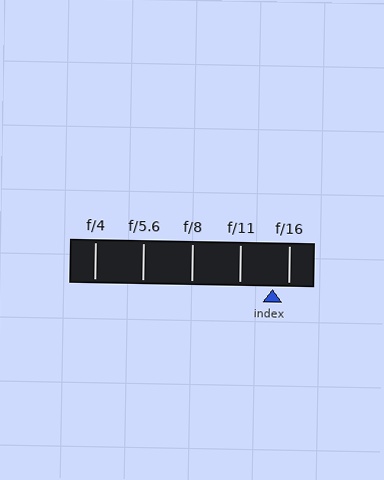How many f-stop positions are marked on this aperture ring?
There are 5 f-stop positions marked.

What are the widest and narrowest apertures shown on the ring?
The widest aperture shown is f/4 and the narrowest is f/16.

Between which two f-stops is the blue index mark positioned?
The index mark is between f/11 and f/16.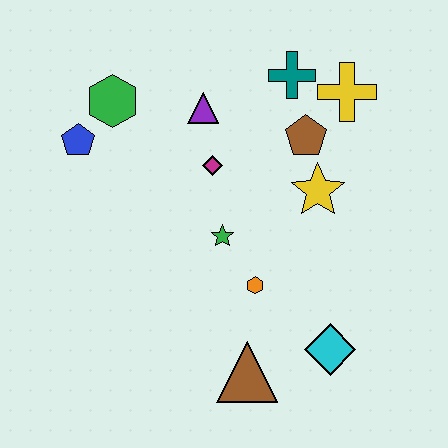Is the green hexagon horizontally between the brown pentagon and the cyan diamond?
No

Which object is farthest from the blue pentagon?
The cyan diamond is farthest from the blue pentagon.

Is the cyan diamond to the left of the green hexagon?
No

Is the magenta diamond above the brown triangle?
Yes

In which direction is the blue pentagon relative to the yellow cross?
The blue pentagon is to the left of the yellow cross.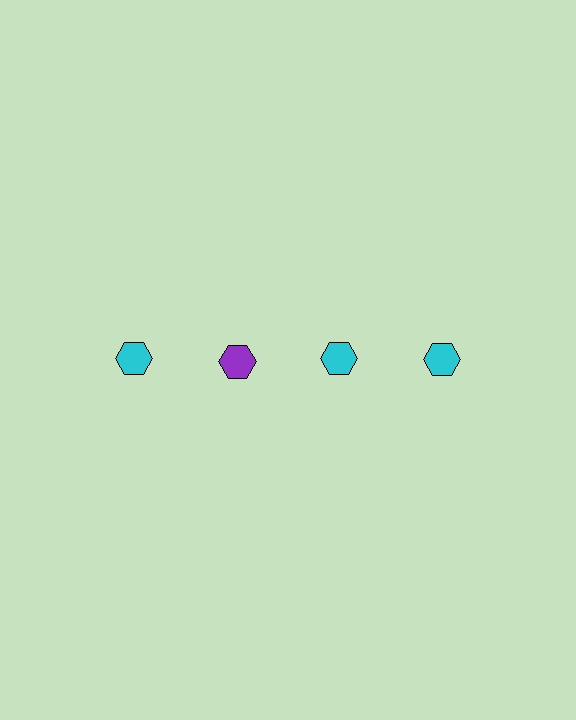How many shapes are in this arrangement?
There are 4 shapes arranged in a grid pattern.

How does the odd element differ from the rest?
It has a different color: purple instead of cyan.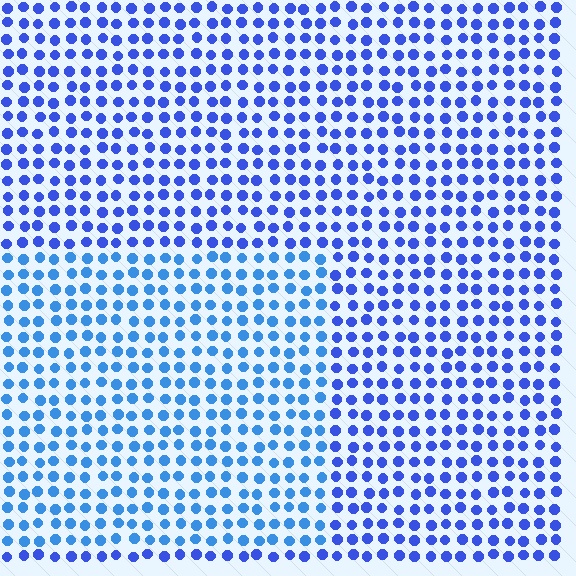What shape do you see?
I see a rectangle.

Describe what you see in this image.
The image is filled with small blue elements in a uniform arrangement. A rectangle-shaped region is visible where the elements are tinted to a slightly different hue, forming a subtle color boundary.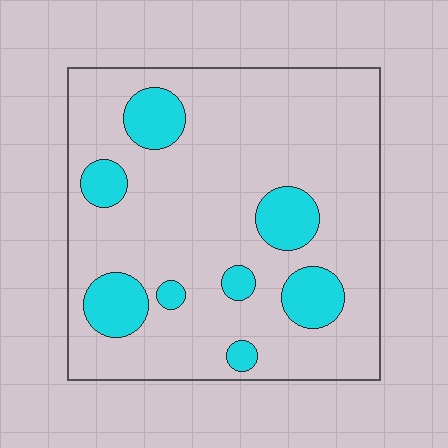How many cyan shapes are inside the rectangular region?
8.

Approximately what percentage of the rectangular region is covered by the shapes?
Approximately 20%.